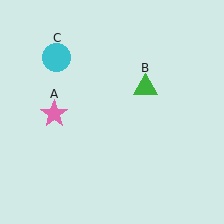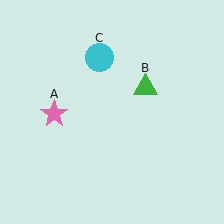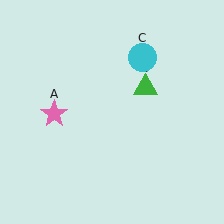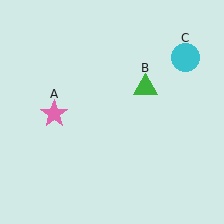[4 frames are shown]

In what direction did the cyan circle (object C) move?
The cyan circle (object C) moved right.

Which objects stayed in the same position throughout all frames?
Pink star (object A) and green triangle (object B) remained stationary.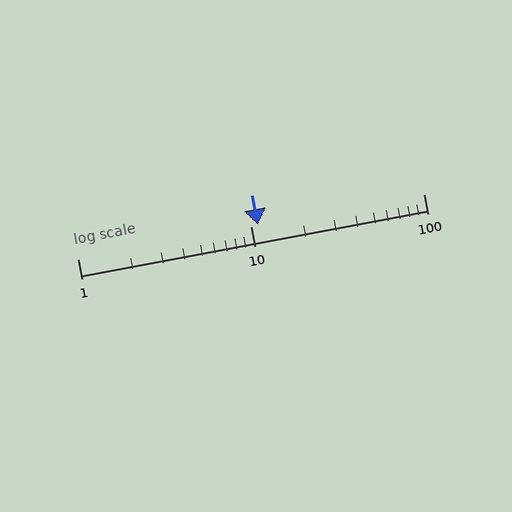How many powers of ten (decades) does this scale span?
The scale spans 2 decades, from 1 to 100.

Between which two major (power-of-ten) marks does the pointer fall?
The pointer is between 10 and 100.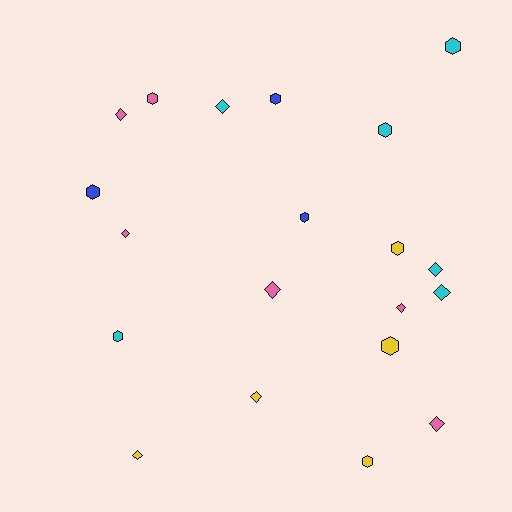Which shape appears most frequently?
Hexagon, with 10 objects.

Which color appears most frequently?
Pink, with 6 objects.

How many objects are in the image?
There are 20 objects.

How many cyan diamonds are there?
There are 3 cyan diamonds.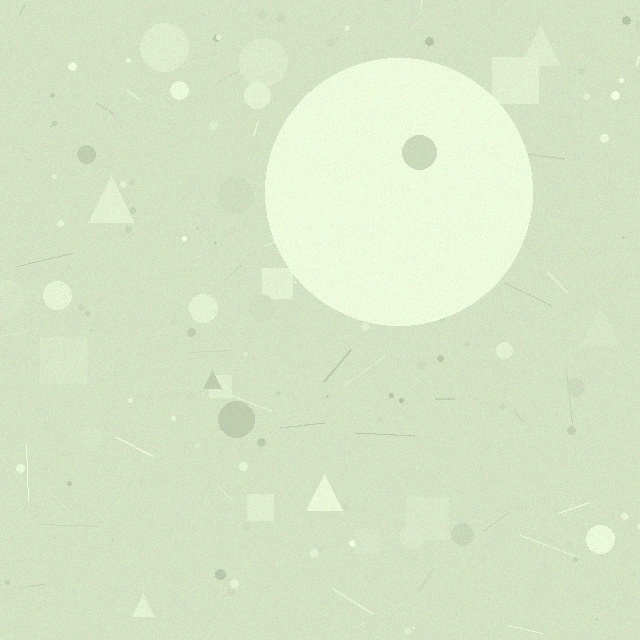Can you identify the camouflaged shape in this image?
The camouflaged shape is a circle.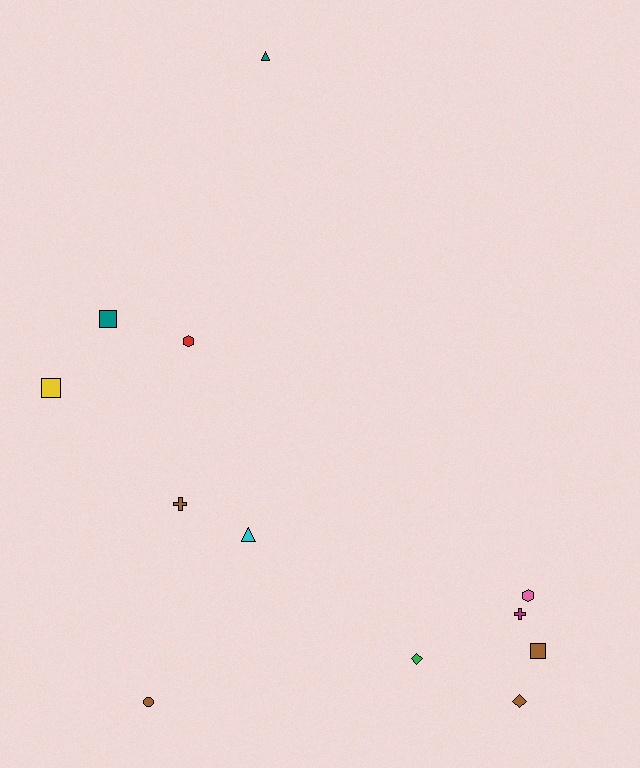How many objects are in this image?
There are 12 objects.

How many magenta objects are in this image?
There is 1 magenta object.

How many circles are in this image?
There is 1 circle.